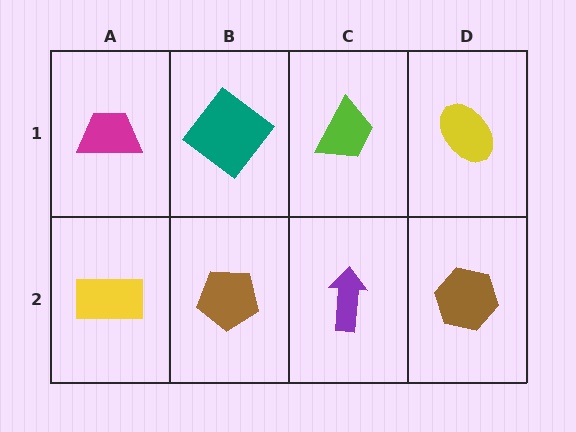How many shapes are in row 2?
4 shapes.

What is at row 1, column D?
A yellow ellipse.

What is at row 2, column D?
A brown hexagon.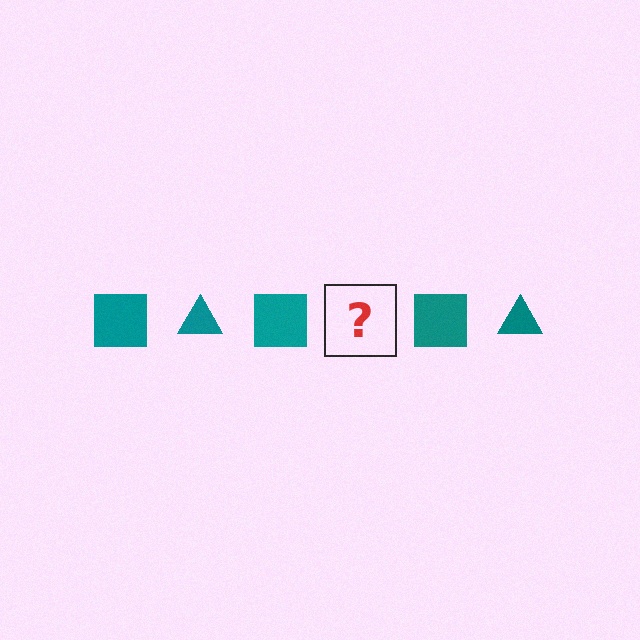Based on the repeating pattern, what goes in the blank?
The blank should be a teal triangle.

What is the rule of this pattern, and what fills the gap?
The rule is that the pattern cycles through square, triangle shapes in teal. The gap should be filled with a teal triangle.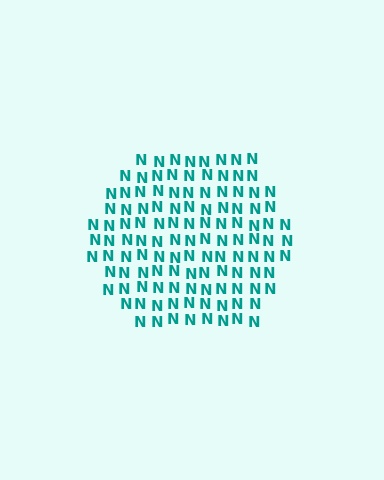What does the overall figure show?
The overall figure shows a hexagon.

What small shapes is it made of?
It is made of small letter N's.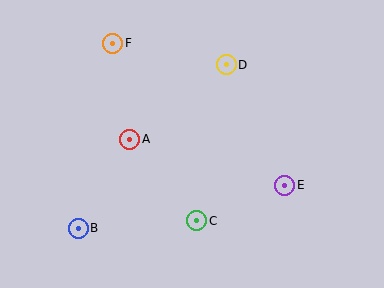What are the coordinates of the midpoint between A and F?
The midpoint between A and F is at (121, 91).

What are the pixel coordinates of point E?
Point E is at (285, 185).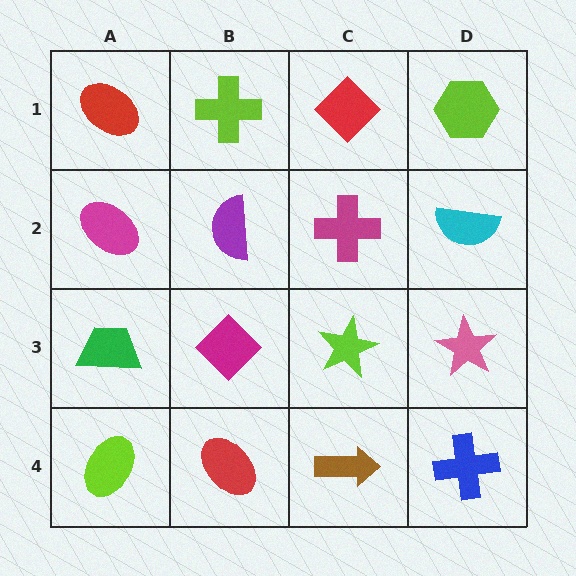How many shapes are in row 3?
4 shapes.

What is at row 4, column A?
A lime ellipse.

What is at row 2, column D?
A cyan semicircle.